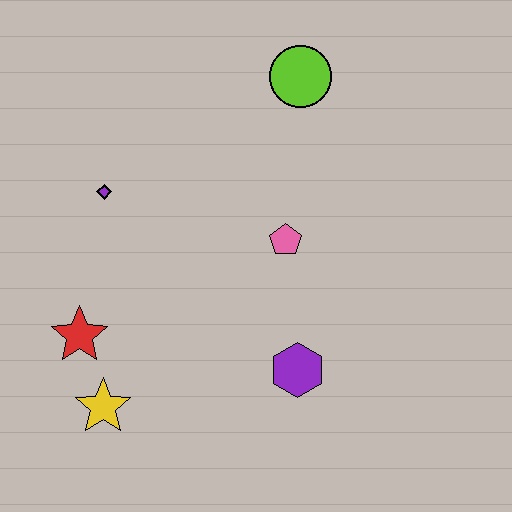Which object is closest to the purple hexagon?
The pink pentagon is closest to the purple hexagon.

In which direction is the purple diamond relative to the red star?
The purple diamond is above the red star.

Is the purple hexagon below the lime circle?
Yes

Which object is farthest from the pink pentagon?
The yellow star is farthest from the pink pentagon.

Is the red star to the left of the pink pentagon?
Yes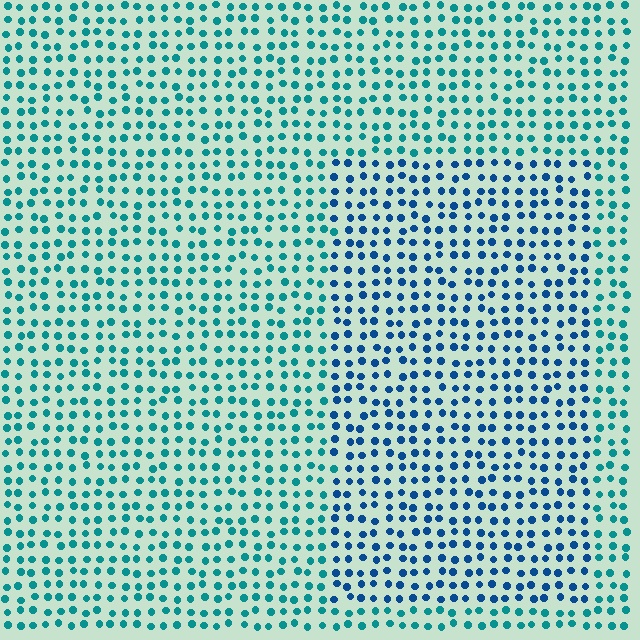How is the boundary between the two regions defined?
The boundary is defined purely by a slight shift in hue (about 33 degrees). Spacing, size, and orientation are identical on both sides.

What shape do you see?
I see a rectangle.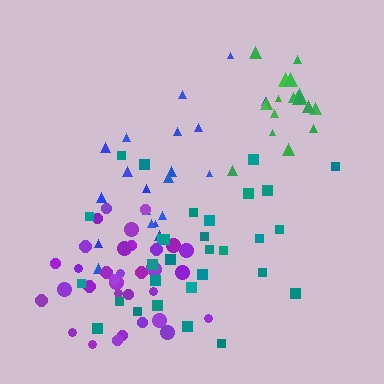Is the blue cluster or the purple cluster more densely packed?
Purple.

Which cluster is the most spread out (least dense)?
Blue.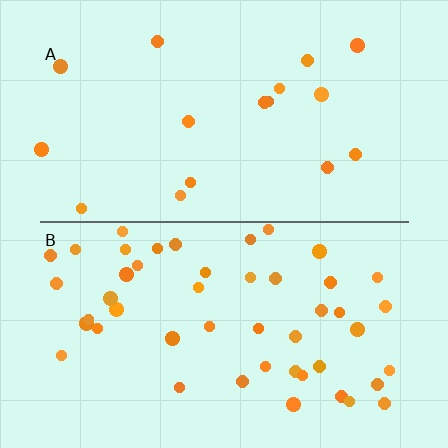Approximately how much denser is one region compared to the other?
Approximately 2.8× — region B over region A.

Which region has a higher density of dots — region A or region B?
B (the bottom).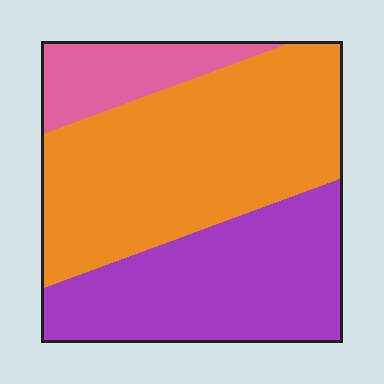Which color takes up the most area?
Orange, at roughly 50%.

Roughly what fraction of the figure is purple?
Purple takes up between a third and a half of the figure.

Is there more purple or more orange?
Orange.